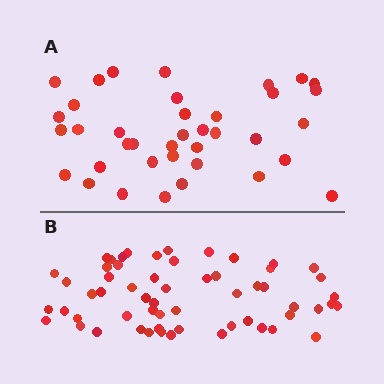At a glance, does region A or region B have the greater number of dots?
Region B (the bottom region) has more dots.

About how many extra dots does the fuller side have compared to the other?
Region B has approximately 20 more dots than region A.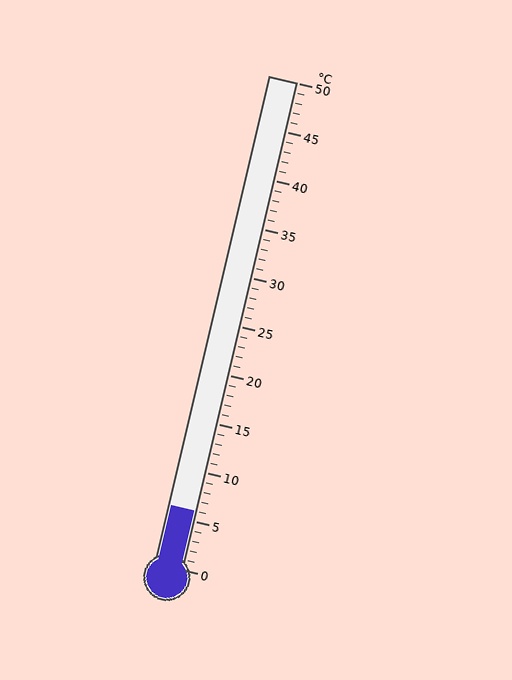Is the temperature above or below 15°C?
The temperature is below 15°C.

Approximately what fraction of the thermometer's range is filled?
The thermometer is filled to approximately 10% of its range.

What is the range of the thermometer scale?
The thermometer scale ranges from 0°C to 50°C.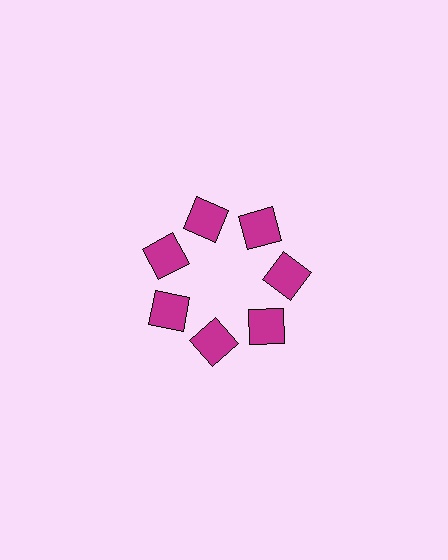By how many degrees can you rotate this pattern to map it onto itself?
The pattern maps onto itself every 51 degrees of rotation.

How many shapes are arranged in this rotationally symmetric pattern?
There are 7 shapes, arranged in 7 groups of 1.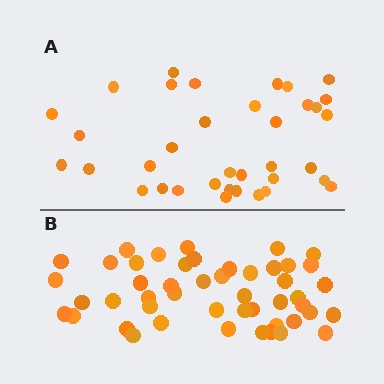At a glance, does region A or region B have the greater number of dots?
Region B (the bottom region) has more dots.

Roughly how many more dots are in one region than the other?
Region B has roughly 12 or so more dots than region A.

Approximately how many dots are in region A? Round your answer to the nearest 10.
About 40 dots. (The exact count is 36, which rounds to 40.)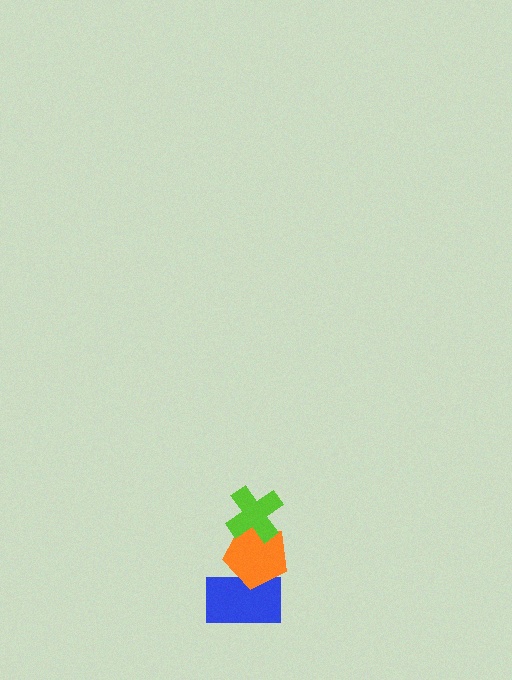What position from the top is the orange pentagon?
The orange pentagon is 2nd from the top.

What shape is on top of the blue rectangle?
The orange pentagon is on top of the blue rectangle.